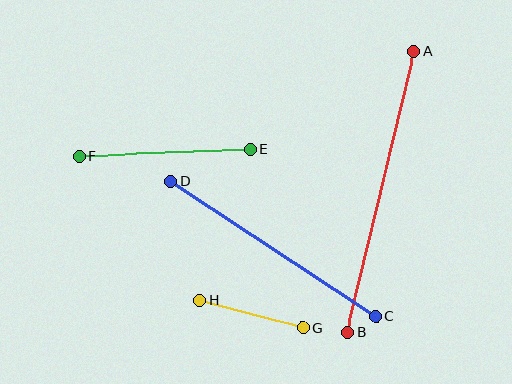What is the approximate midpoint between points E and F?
The midpoint is at approximately (165, 152) pixels.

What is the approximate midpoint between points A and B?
The midpoint is at approximately (381, 192) pixels.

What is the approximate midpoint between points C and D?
The midpoint is at approximately (273, 249) pixels.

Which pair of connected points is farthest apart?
Points A and B are farthest apart.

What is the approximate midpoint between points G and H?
The midpoint is at approximately (251, 314) pixels.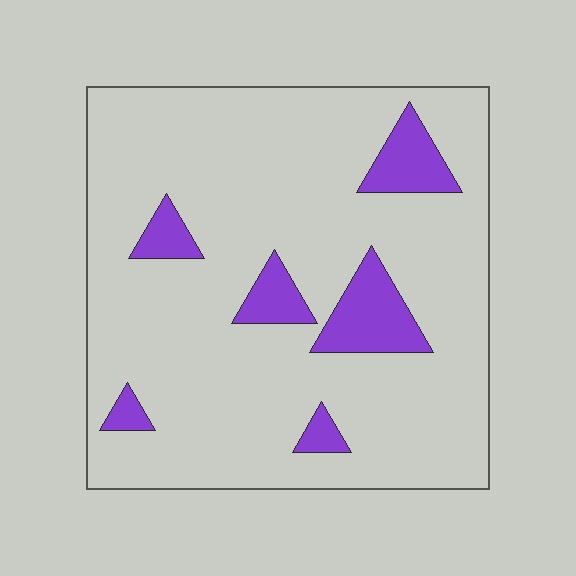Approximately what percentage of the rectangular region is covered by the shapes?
Approximately 15%.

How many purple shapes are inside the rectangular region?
6.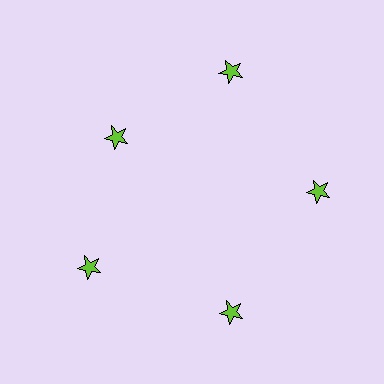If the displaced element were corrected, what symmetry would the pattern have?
It would have 5-fold rotational symmetry — the pattern would map onto itself every 72 degrees.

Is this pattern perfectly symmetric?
No. The 5 lime stars are arranged in a ring, but one element near the 10 o'clock position is pulled inward toward the center, breaking the 5-fold rotational symmetry.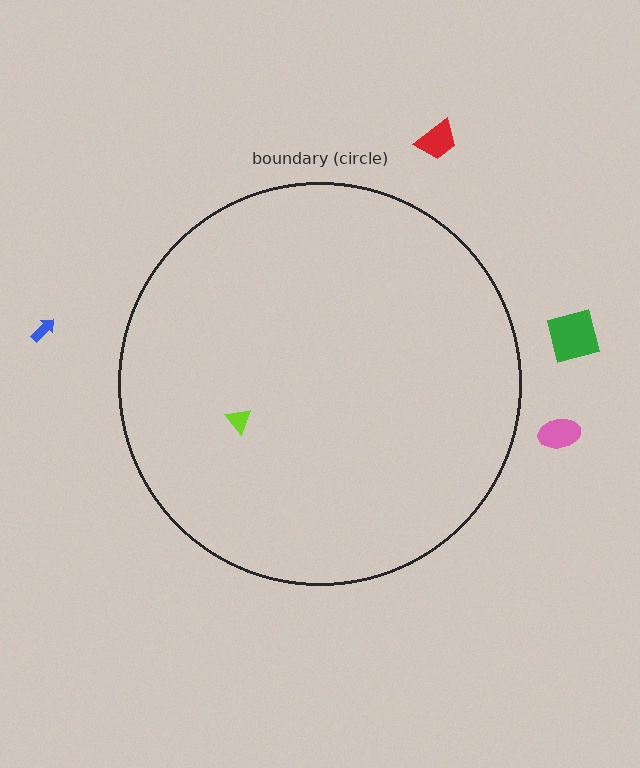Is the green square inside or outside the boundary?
Outside.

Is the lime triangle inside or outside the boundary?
Inside.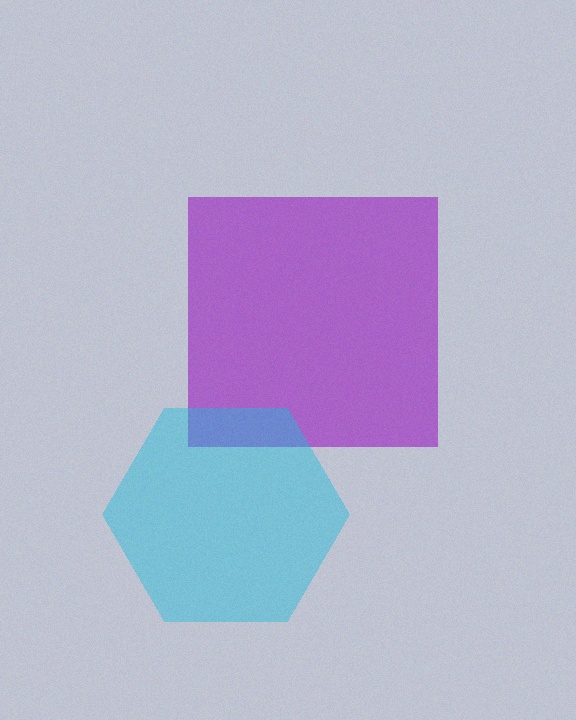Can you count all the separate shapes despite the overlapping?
Yes, there are 2 separate shapes.